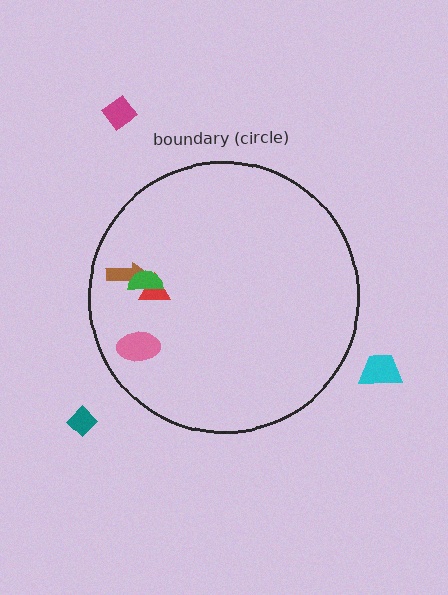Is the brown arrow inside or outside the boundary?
Inside.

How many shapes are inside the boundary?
4 inside, 3 outside.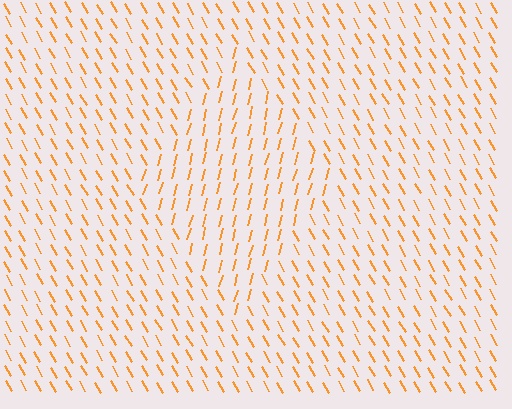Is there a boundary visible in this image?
Yes, there is a texture boundary formed by a change in line orientation.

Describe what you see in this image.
The image is filled with small orange line segments. A diamond region in the image has lines oriented differently from the surrounding lines, creating a visible texture boundary.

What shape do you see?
I see a diamond.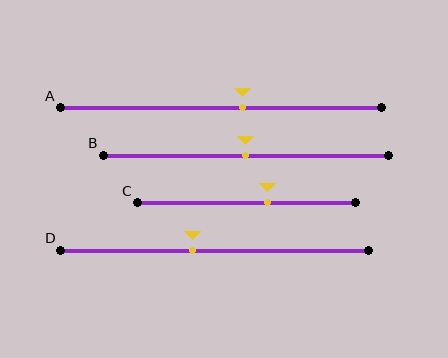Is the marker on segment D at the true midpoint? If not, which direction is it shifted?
No, the marker on segment D is shifted to the left by about 7% of the segment length.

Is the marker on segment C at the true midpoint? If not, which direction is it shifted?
No, the marker on segment C is shifted to the right by about 10% of the segment length.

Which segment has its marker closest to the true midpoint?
Segment B has its marker closest to the true midpoint.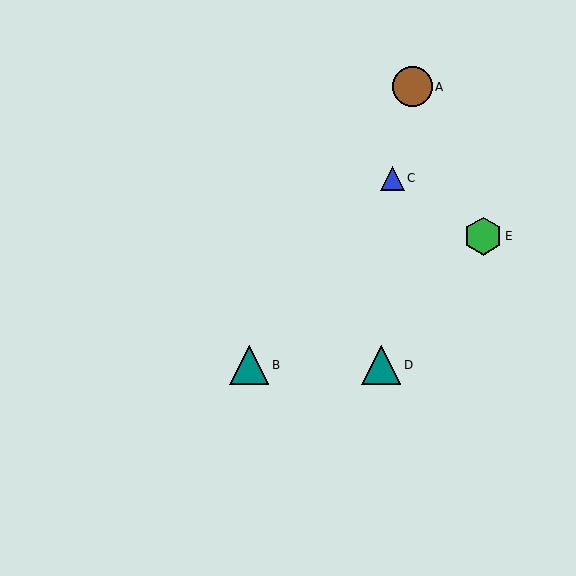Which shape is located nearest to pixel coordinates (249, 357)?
The teal triangle (labeled B) at (249, 365) is nearest to that location.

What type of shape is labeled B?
Shape B is a teal triangle.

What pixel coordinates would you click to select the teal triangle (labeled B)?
Click at (249, 365) to select the teal triangle B.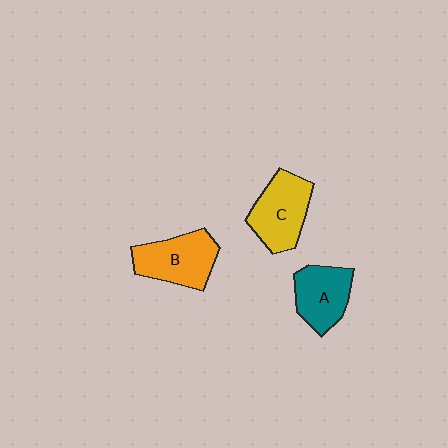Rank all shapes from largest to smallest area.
From largest to smallest: B (orange), C (yellow), A (teal).